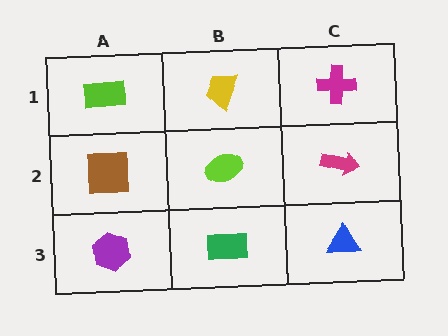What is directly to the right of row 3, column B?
A blue triangle.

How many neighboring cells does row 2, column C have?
3.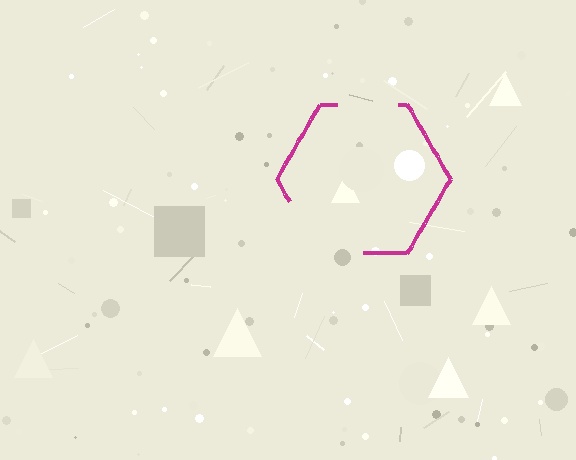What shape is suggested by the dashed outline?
The dashed outline suggests a hexagon.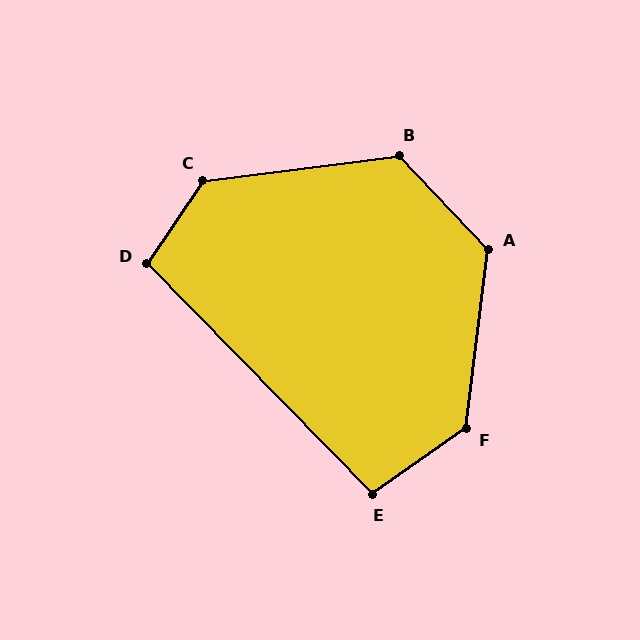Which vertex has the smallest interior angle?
E, at approximately 99 degrees.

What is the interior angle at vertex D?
Approximately 102 degrees (obtuse).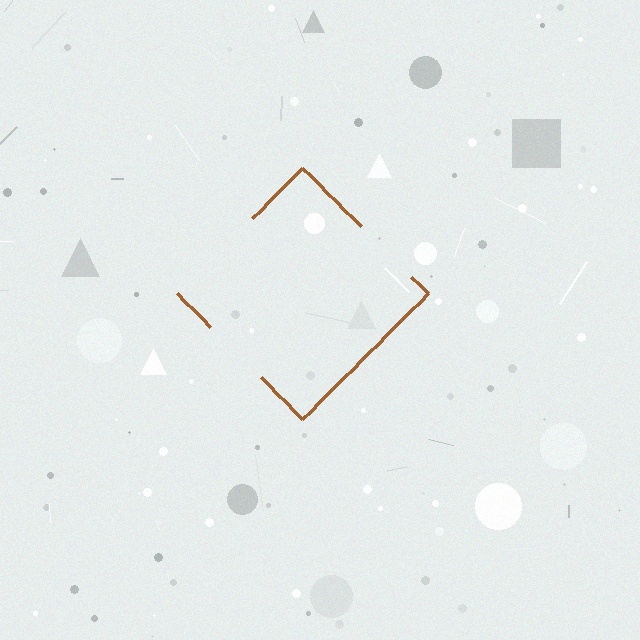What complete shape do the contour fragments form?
The contour fragments form a diamond.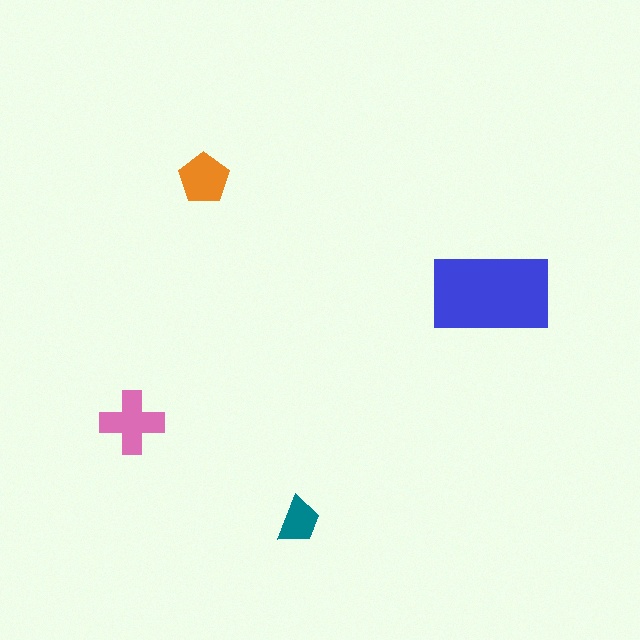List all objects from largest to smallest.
The blue rectangle, the pink cross, the orange pentagon, the teal trapezoid.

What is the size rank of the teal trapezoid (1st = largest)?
4th.